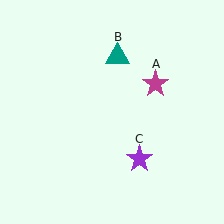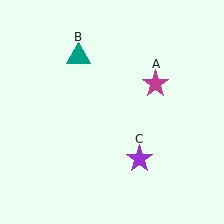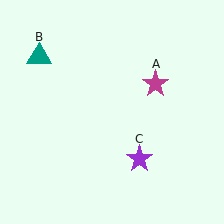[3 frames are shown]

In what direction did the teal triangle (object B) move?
The teal triangle (object B) moved left.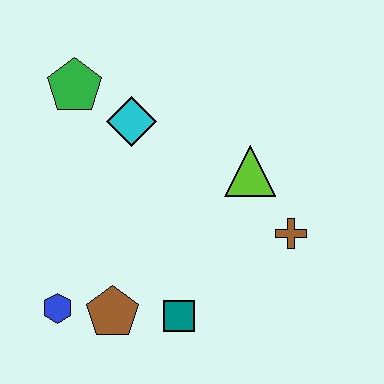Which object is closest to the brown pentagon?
The blue hexagon is closest to the brown pentagon.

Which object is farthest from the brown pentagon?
The green pentagon is farthest from the brown pentagon.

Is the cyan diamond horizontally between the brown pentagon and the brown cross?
Yes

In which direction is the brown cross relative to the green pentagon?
The brown cross is to the right of the green pentagon.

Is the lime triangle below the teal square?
No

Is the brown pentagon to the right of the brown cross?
No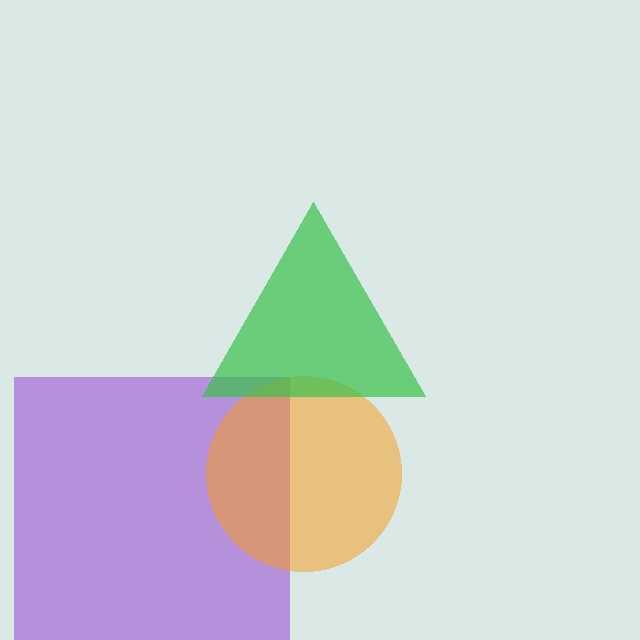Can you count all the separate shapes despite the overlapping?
Yes, there are 3 separate shapes.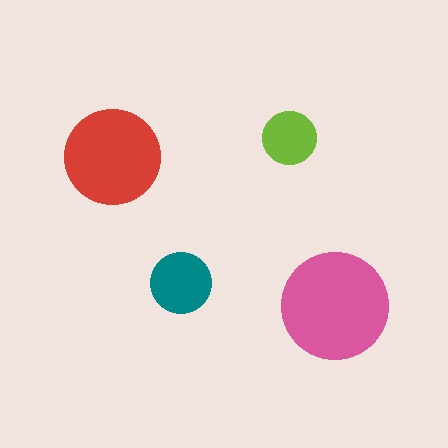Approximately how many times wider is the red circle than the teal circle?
About 1.5 times wider.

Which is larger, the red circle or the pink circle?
The pink one.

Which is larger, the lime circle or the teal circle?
The teal one.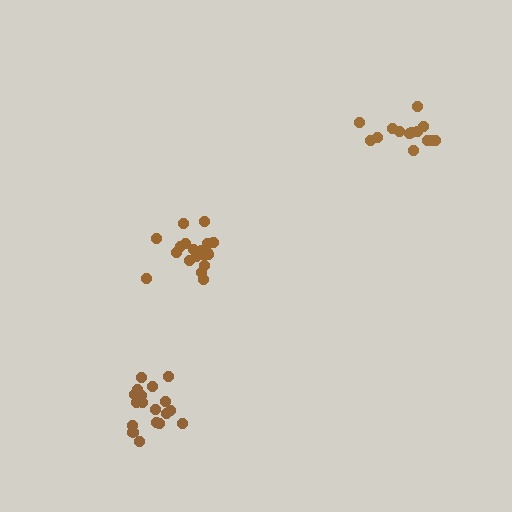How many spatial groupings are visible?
There are 3 spatial groupings.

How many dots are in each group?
Group 1: 19 dots, Group 2: 14 dots, Group 3: 19 dots (52 total).